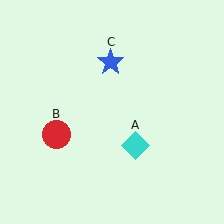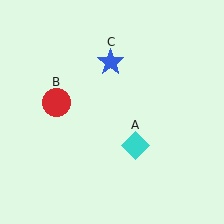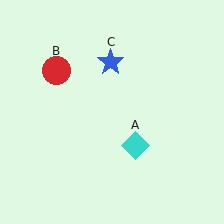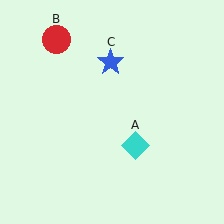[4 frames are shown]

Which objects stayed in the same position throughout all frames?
Cyan diamond (object A) and blue star (object C) remained stationary.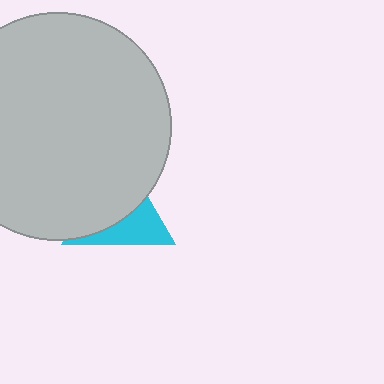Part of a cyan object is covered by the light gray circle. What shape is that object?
It is a triangle.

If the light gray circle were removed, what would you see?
You would see the complete cyan triangle.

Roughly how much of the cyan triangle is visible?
A small part of it is visible (roughly 40%).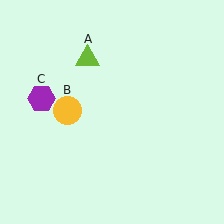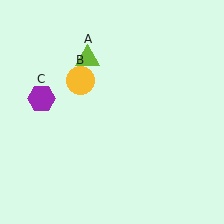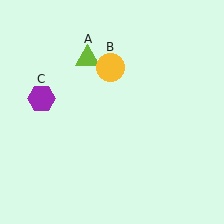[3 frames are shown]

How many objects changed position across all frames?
1 object changed position: yellow circle (object B).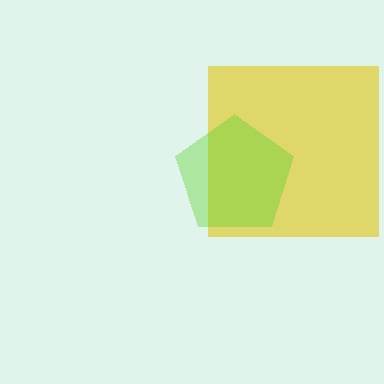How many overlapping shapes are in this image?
There are 2 overlapping shapes in the image.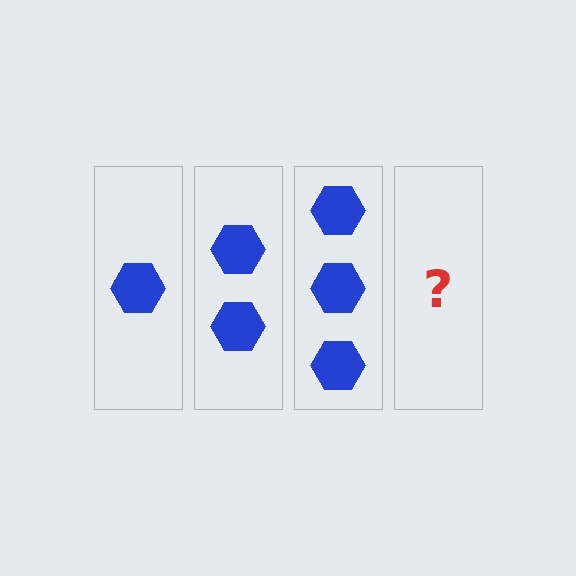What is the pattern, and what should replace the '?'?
The pattern is that each step adds one more hexagon. The '?' should be 4 hexagons.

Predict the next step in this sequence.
The next step is 4 hexagons.